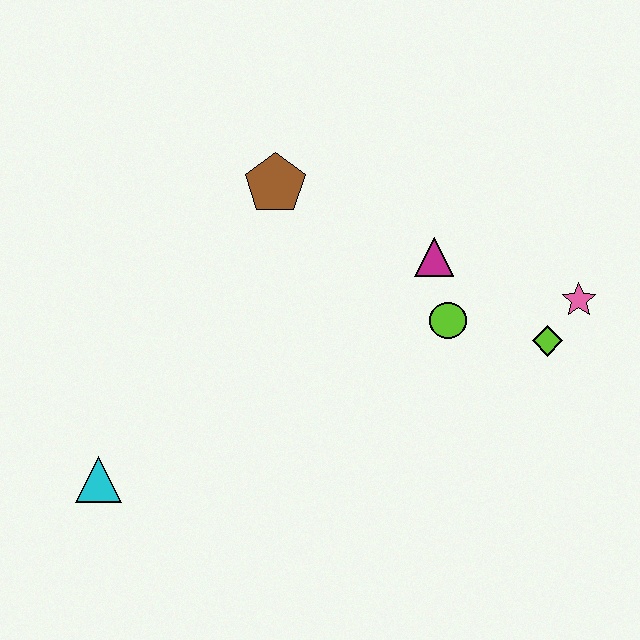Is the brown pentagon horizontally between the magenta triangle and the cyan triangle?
Yes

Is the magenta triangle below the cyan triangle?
No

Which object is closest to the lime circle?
The magenta triangle is closest to the lime circle.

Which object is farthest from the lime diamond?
The cyan triangle is farthest from the lime diamond.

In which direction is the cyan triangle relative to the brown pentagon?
The cyan triangle is below the brown pentagon.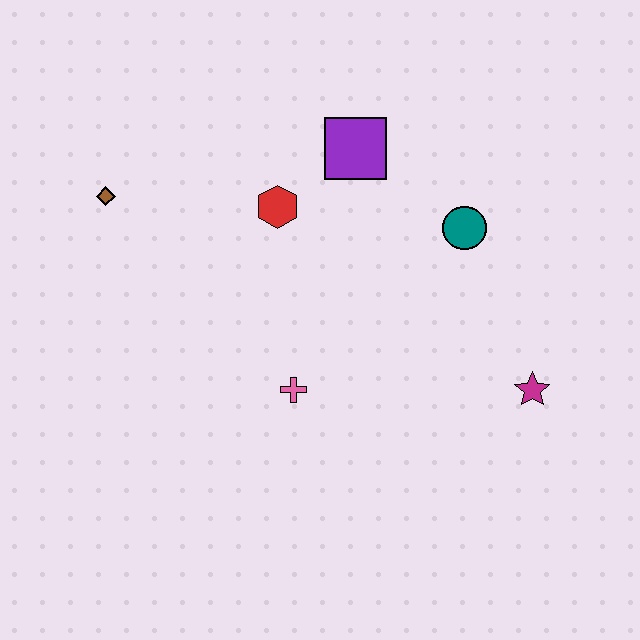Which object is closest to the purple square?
The red hexagon is closest to the purple square.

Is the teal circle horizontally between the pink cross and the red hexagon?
No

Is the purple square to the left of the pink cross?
No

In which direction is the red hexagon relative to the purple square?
The red hexagon is to the left of the purple square.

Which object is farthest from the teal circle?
The brown diamond is farthest from the teal circle.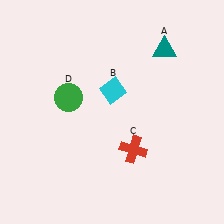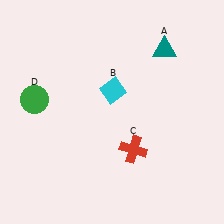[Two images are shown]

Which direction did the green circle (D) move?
The green circle (D) moved left.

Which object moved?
The green circle (D) moved left.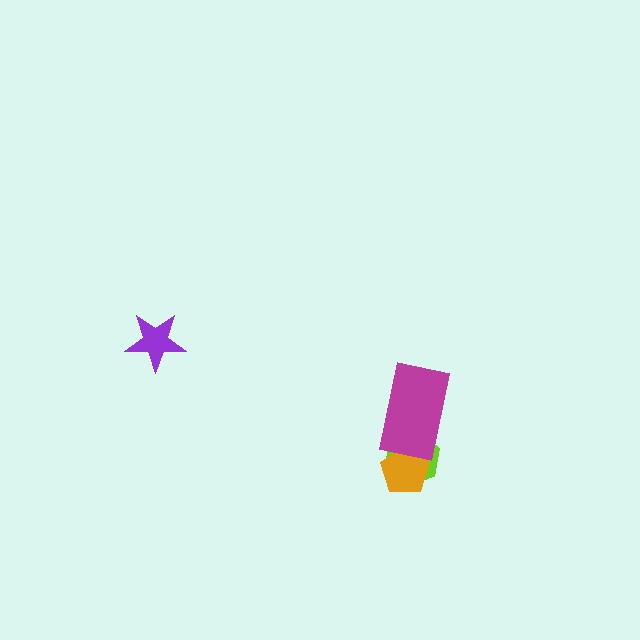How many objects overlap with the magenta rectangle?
2 objects overlap with the magenta rectangle.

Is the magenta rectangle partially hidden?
No, no other shape covers it.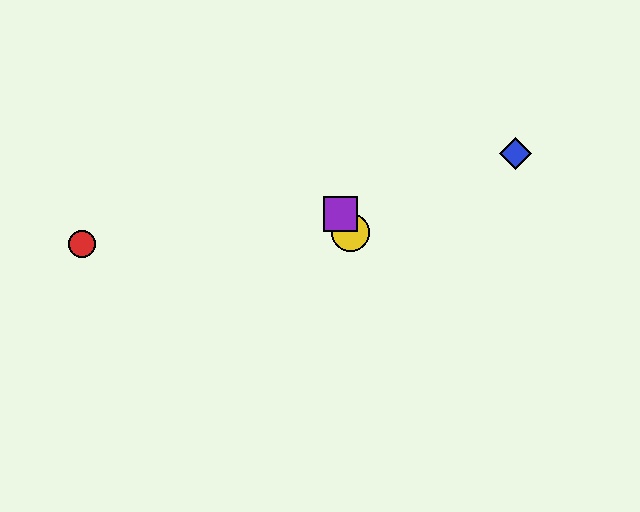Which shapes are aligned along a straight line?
The green square, the yellow circle, the purple square are aligned along a straight line.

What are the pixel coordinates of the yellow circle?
The yellow circle is at (350, 232).